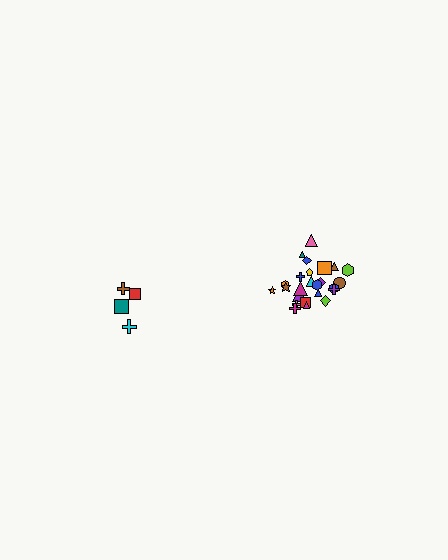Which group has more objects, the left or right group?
The right group.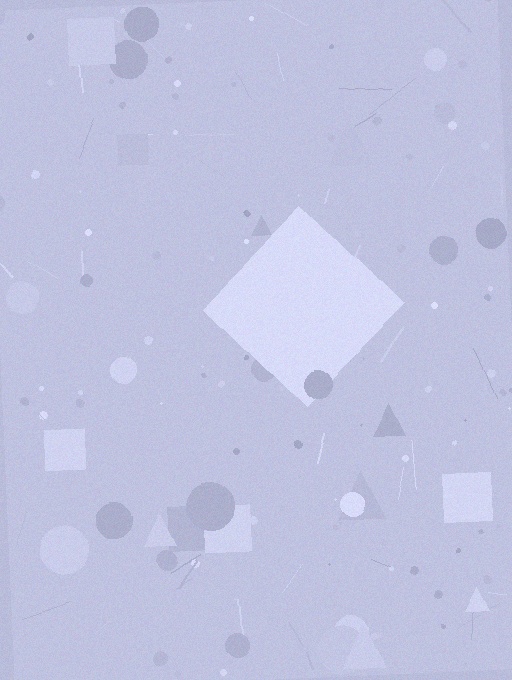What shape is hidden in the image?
A diamond is hidden in the image.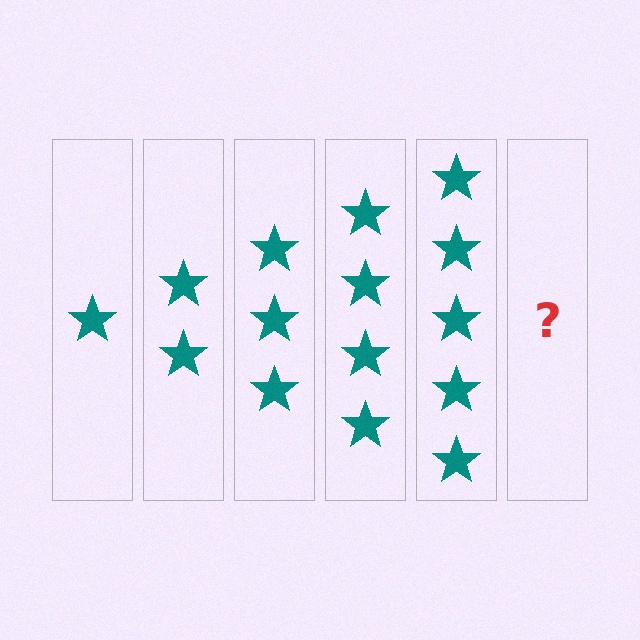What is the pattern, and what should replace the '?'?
The pattern is that each step adds one more star. The '?' should be 6 stars.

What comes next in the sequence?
The next element should be 6 stars.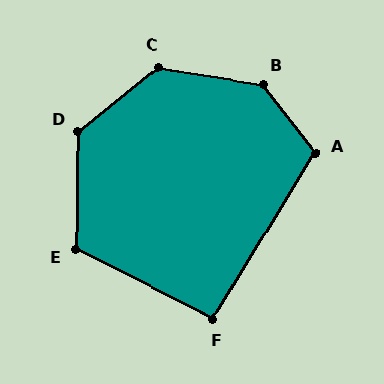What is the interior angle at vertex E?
Approximately 116 degrees (obtuse).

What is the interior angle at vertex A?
Approximately 111 degrees (obtuse).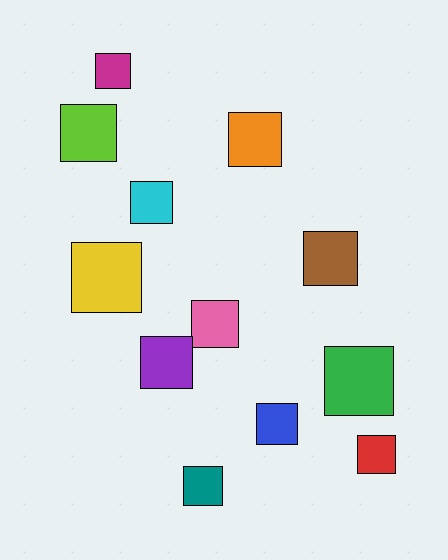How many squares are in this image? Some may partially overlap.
There are 12 squares.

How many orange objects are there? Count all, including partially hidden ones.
There is 1 orange object.